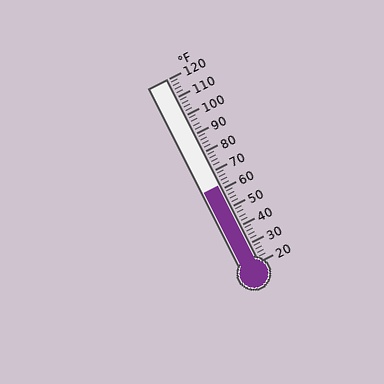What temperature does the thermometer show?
The thermometer shows approximately 62°F.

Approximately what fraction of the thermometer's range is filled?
The thermometer is filled to approximately 40% of its range.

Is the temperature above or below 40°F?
The temperature is above 40°F.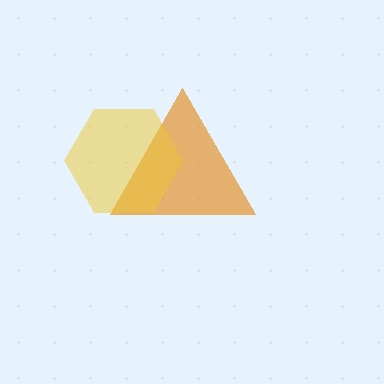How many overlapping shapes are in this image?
There are 2 overlapping shapes in the image.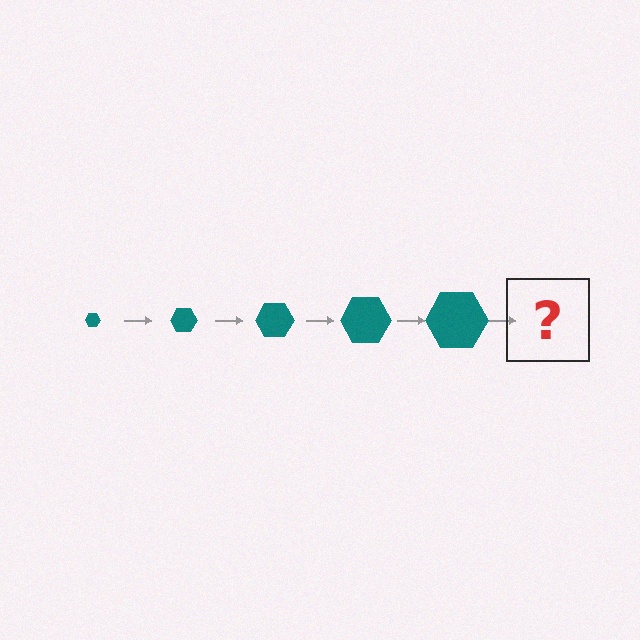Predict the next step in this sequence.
The next step is a teal hexagon, larger than the previous one.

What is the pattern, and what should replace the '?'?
The pattern is that the hexagon gets progressively larger each step. The '?' should be a teal hexagon, larger than the previous one.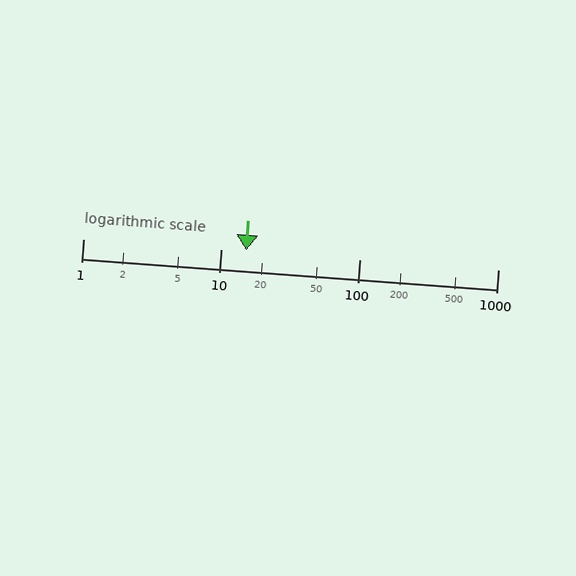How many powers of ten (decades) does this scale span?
The scale spans 3 decades, from 1 to 1000.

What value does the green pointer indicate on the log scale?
The pointer indicates approximately 15.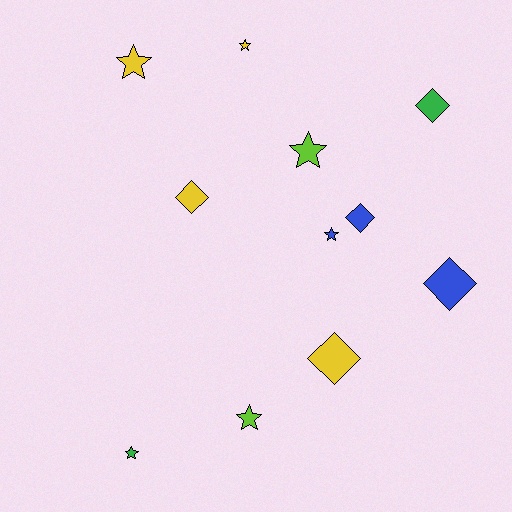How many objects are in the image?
There are 11 objects.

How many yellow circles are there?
There are no yellow circles.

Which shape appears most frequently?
Star, with 6 objects.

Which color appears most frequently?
Yellow, with 4 objects.